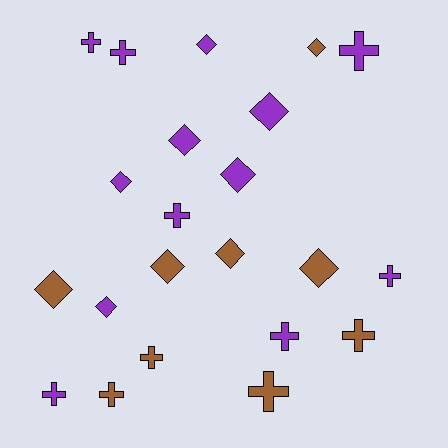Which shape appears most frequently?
Cross, with 11 objects.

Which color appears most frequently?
Purple, with 13 objects.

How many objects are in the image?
There are 22 objects.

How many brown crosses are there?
There are 4 brown crosses.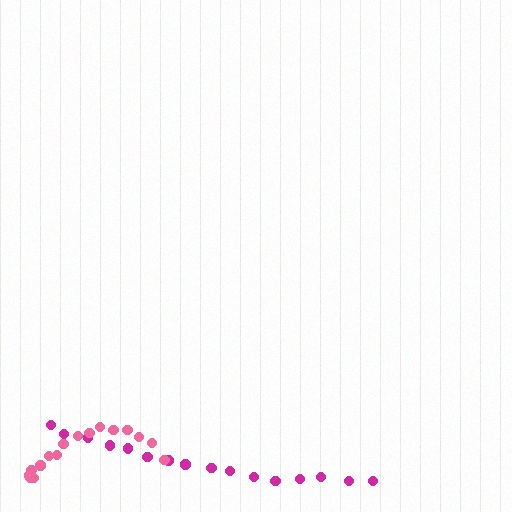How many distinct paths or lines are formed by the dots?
There are 2 distinct paths.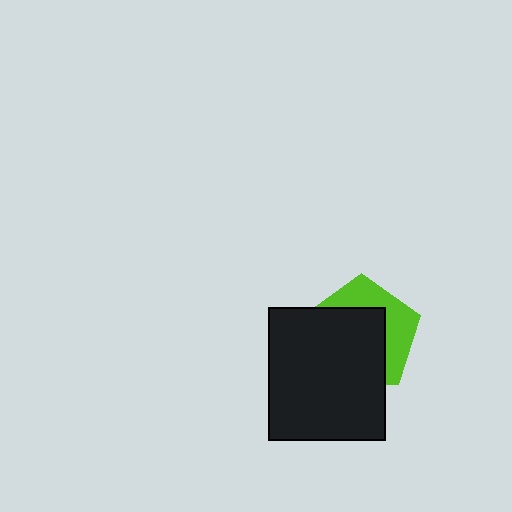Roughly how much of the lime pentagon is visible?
A small part of it is visible (roughly 39%).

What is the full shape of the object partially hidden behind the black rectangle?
The partially hidden object is a lime pentagon.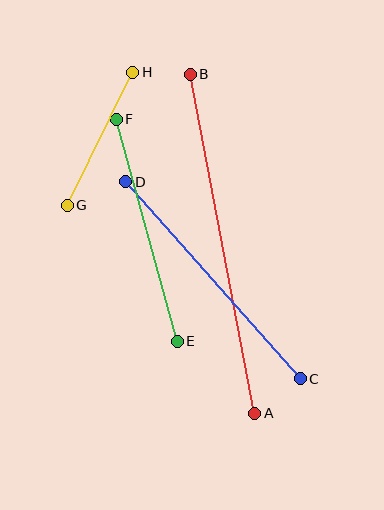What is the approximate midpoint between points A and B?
The midpoint is at approximately (222, 244) pixels.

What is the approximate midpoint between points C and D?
The midpoint is at approximately (213, 280) pixels.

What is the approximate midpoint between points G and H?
The midpoint is at approximately (100, 139) pixels.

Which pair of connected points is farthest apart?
Points A and B are farthest apart.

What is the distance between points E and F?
The distance is approximately 231 pixels.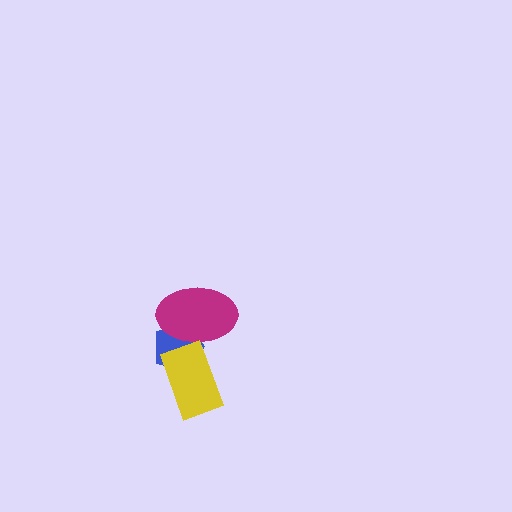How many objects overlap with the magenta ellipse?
2 objects overlap with the magenta ellipse.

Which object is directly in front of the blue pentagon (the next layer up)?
The magenta ellipse is directly in front of the blue pentagon.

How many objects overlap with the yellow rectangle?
2 objects overlap with the yellow rectangle.